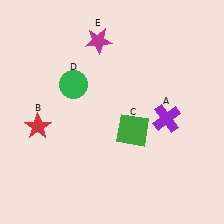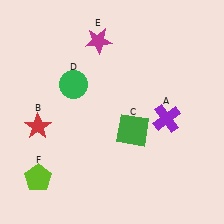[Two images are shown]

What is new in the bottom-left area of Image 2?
A lime pentagon (F) was added in the bottom-left area of Image 2.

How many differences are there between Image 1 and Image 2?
There is 1 difference between the two images.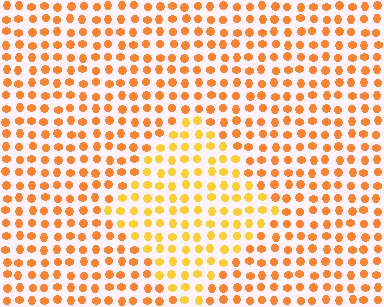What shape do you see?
I see a diamond.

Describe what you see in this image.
The image is filled with small orange elements in a uniform arrangement. A diamond-shaped region is visible where the elements are tinted to a slightly different hue, forming a subtle color boundary.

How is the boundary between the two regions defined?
The boundary is defined purely by a slight shift in hue (about 22 degrees). Spacing, size, and orientation are identical on both sides.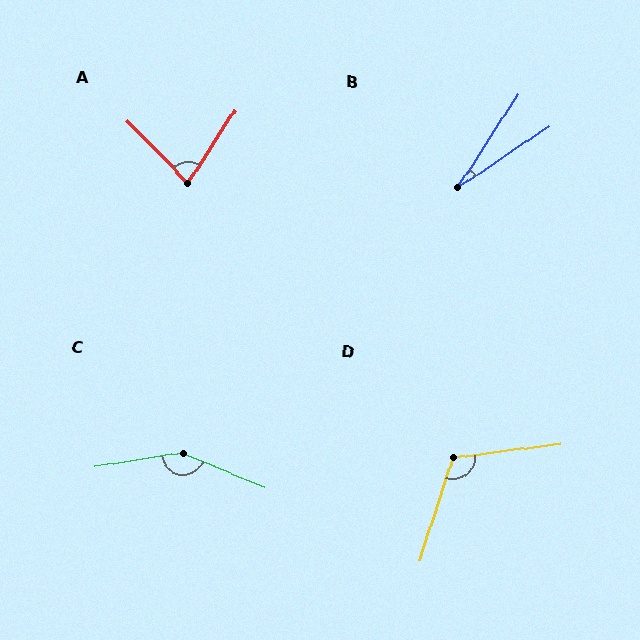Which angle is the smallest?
B, at approximately 23 degrees.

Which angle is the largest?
C, at approximately 149 degrees.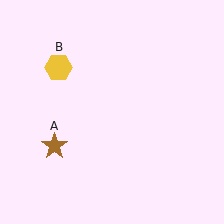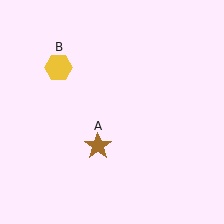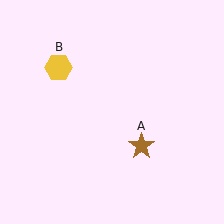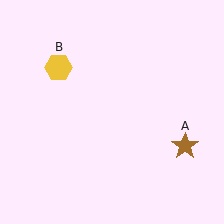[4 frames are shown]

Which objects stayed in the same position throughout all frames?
Yellow hexagon (object B) remained stationary.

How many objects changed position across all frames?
1 object changed position: brown star (object A).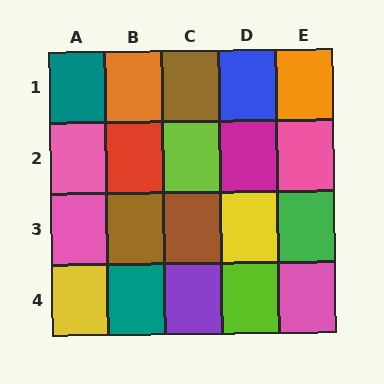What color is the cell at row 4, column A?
Yellow.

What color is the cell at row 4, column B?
Teal.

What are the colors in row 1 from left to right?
Teal, orange, brown, blue, orange.